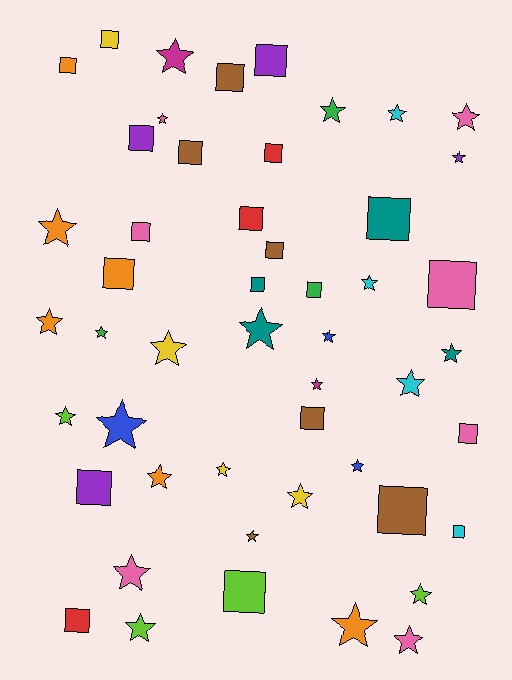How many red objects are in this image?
There are 3 red objects.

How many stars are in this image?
There are 28 stars.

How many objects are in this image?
There are 50 objects.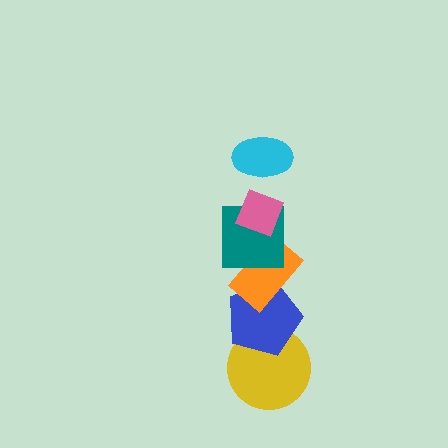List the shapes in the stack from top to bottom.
From top to bottom: the cyan ellipse, the pink diamond, the teal square, the orange rectangle, the blue pentagon, the yellow circle.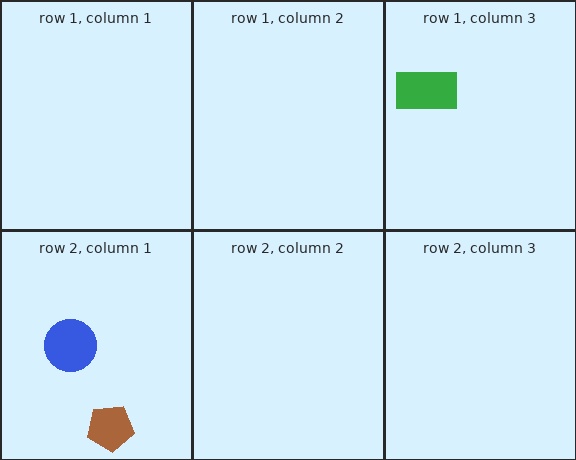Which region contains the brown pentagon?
The row 2, column 1 region.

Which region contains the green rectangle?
The row 1, column 3 region.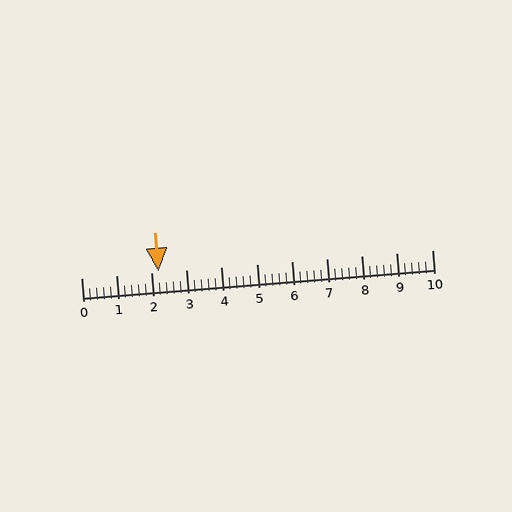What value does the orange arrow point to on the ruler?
The orange arrow points to approximately 2.2.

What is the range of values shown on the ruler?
The ruler shows values from 0 to 10.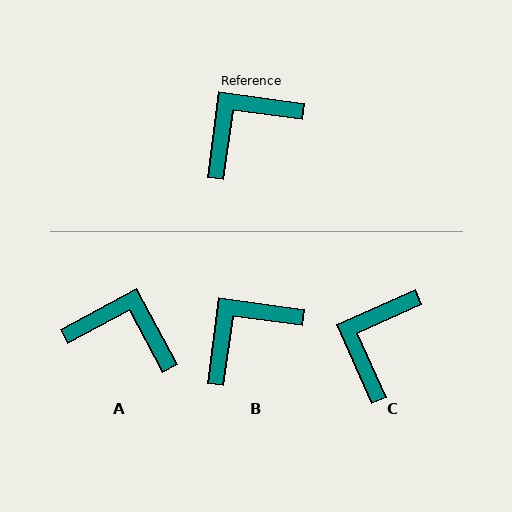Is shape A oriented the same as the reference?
No, it is off by about 54 degrees.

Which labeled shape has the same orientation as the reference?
B.